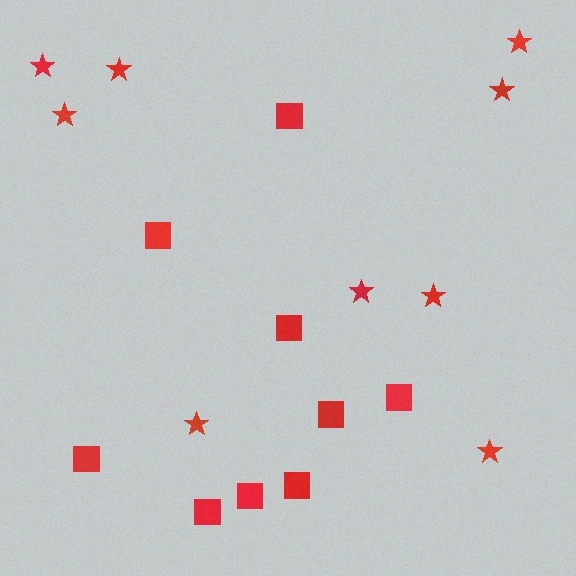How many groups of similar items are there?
There are 2 groups: one group of stars (9) and one group of squares (9).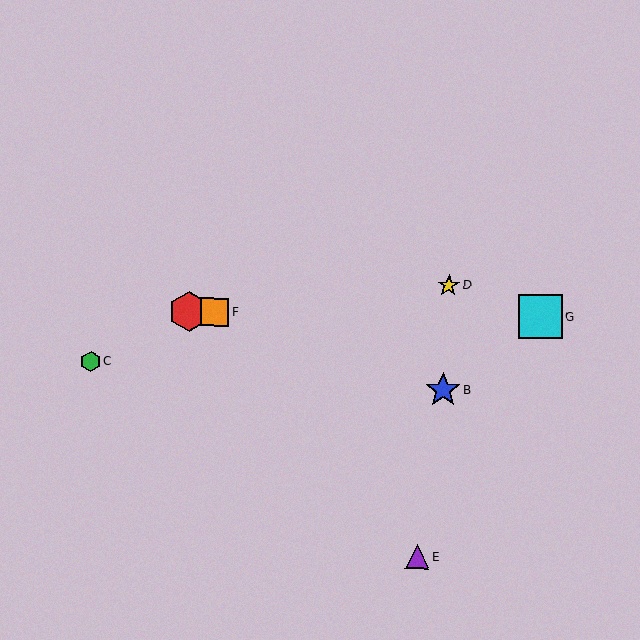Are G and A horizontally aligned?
Yes, both are at y≈317.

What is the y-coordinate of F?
Object F is at y≈312.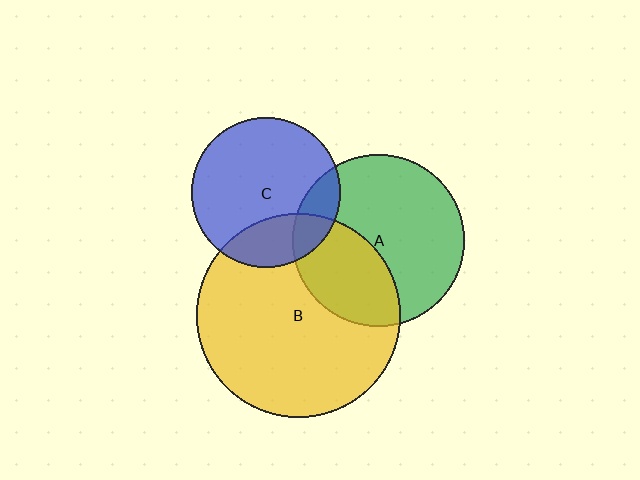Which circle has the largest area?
Circle B (yellow).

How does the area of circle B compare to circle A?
Approximately 1.4 times.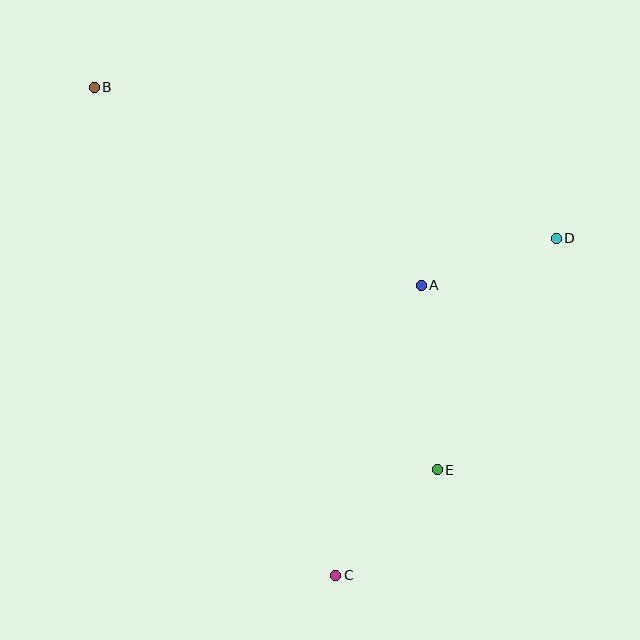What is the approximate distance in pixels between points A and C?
The distance between A and C is approximately 302 pixels.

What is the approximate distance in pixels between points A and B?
The distance between A and B is approximately 383 pixels.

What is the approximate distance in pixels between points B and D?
The distance between B and D is approximately 486 pixels.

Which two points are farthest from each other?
Points B and C are farthest from each other.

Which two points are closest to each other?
Points A and D are closest to each other.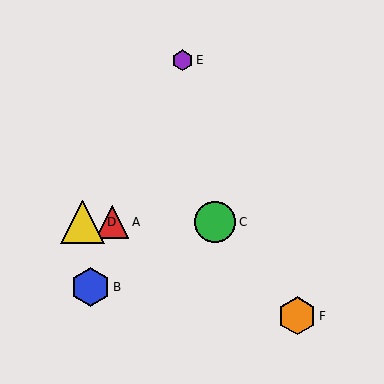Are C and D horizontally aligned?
Yes, both are at y≈222.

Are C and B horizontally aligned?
No, C is at y≈222 and B is at y≈287.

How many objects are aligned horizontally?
3 objects (A, C, D) are aligned horizontally.